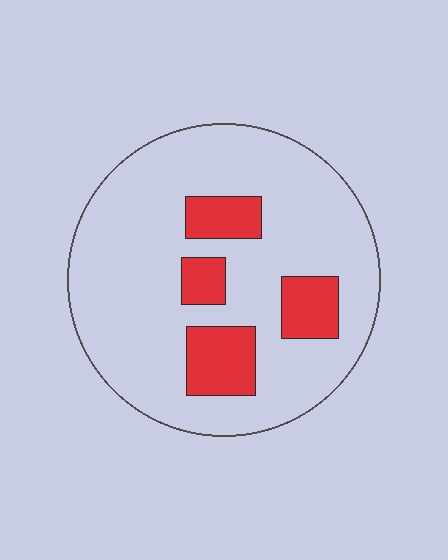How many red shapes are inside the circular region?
4.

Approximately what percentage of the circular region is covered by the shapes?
Approximately 20%.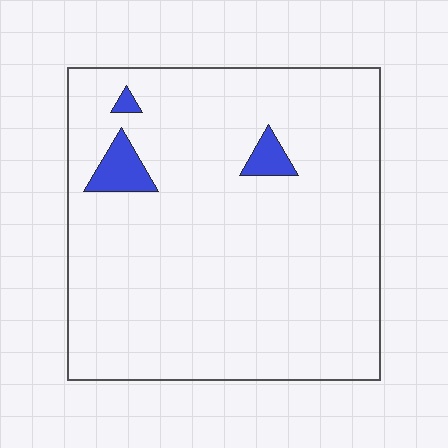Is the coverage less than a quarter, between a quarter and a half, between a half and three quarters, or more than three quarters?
Less than a quarter.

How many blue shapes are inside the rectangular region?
3.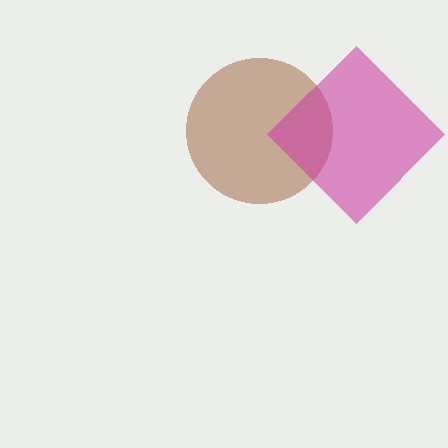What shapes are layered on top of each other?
The layered shapes are: a brown circle, a magenta diamond.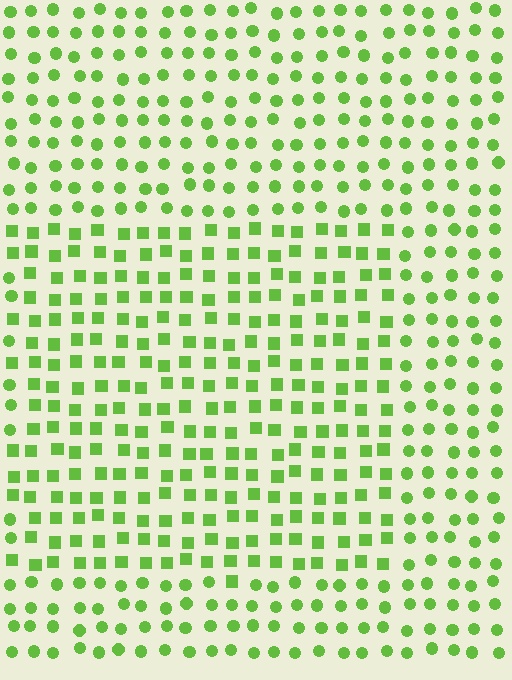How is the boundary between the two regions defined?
The boundary is defined by a change in element shape: squares inside vs. circles outside. All elements share the same color and spacing.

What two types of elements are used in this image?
The image uses squares inside the rectangle region and circles outside it.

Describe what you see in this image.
The image is filled with small lime elements arranged in a uniform grid. A rectangle-shaped region contains squares, while the surrounding area contains circles. The boundary is defined purely by the change in element shape.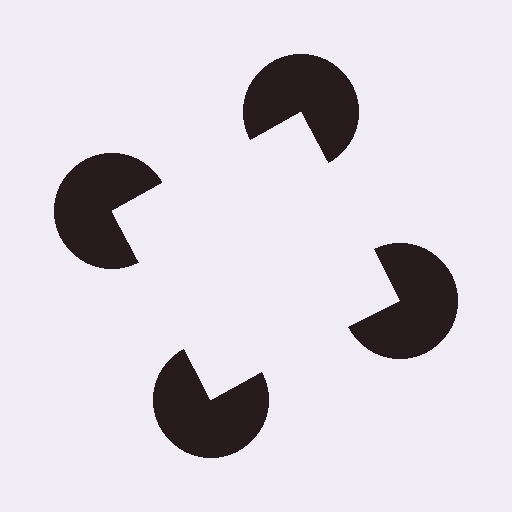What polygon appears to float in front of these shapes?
An illusory square — its edges are inferred from the aligned wedge cuts in the pac-man discs, not physically drawn.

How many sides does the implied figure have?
4 sides.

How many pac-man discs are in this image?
There are 4 — one at each vertex of the illusory square.